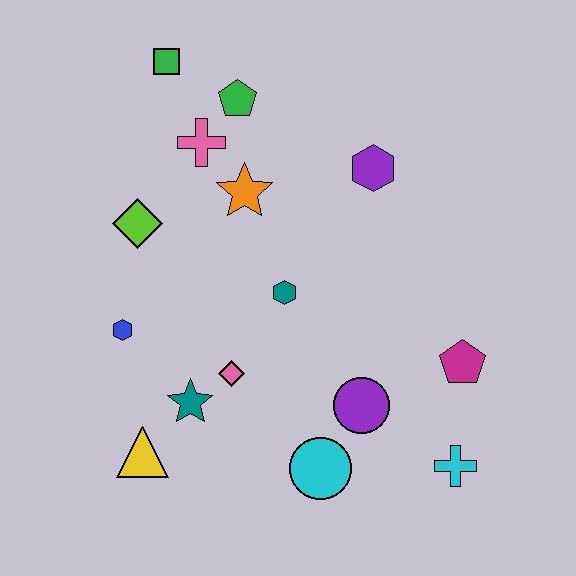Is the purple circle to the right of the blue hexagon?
Yes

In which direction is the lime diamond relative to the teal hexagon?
The lime diamond is to the left of the teal hexagon.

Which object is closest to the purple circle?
The cyan circle is closest to the purple circle.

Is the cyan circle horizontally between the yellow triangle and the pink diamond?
No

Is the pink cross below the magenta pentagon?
No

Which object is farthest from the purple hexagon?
The yellow triangle is farthest from the purple hexagon.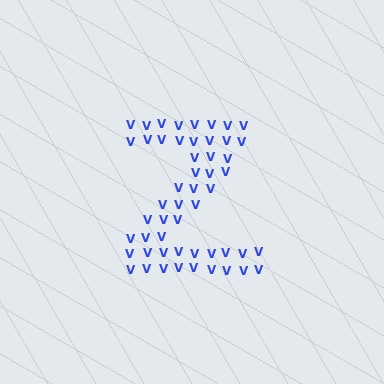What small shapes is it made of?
It is made of small letter V's.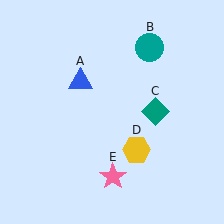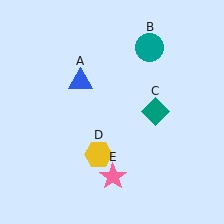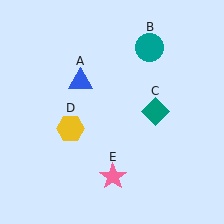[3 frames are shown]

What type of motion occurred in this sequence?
The yellow hexagon (object D) rotated clockwise around the center of the scene.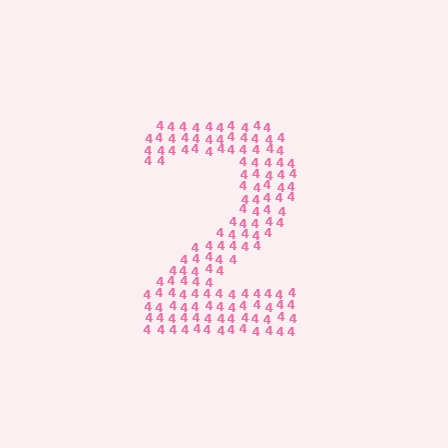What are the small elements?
The small elements are digit 4's.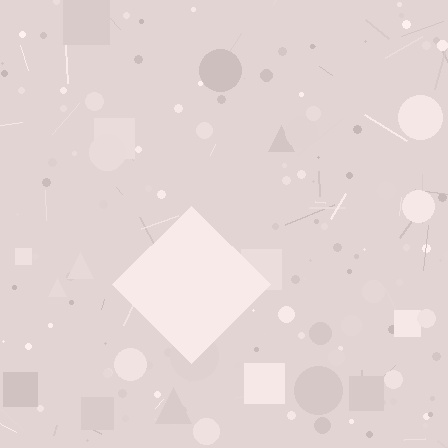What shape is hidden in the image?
A diamond is hidden in the image.